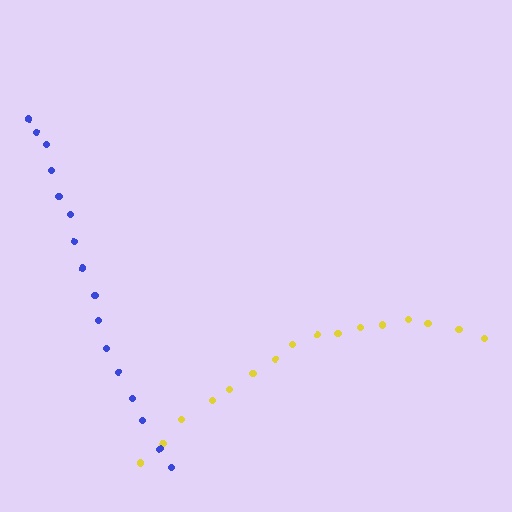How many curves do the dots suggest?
There are 2 distinct paths.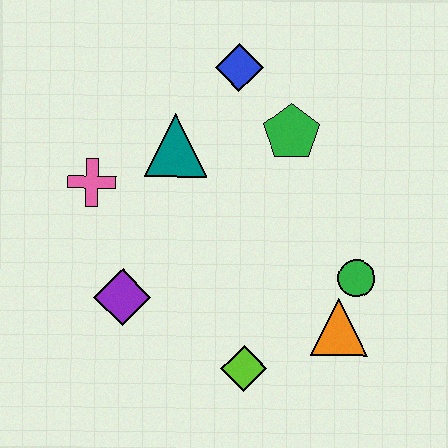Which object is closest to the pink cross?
The teal triangle is closest to the pink cross.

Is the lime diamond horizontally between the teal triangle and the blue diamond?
No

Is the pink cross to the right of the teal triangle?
No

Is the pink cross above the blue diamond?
No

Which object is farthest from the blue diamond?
The lime diamond is farthest from the blue diamond.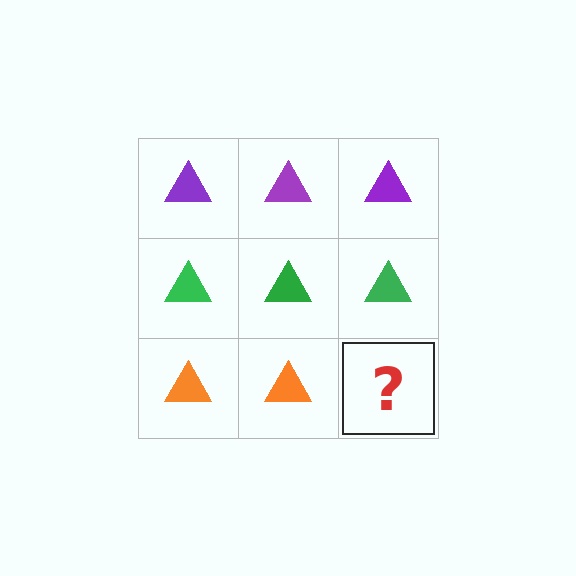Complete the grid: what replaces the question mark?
The question mark should be replaced with an orange triangle.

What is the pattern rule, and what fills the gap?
The rule is that each row has a consistent color. The gap should be filled with an orange triangle.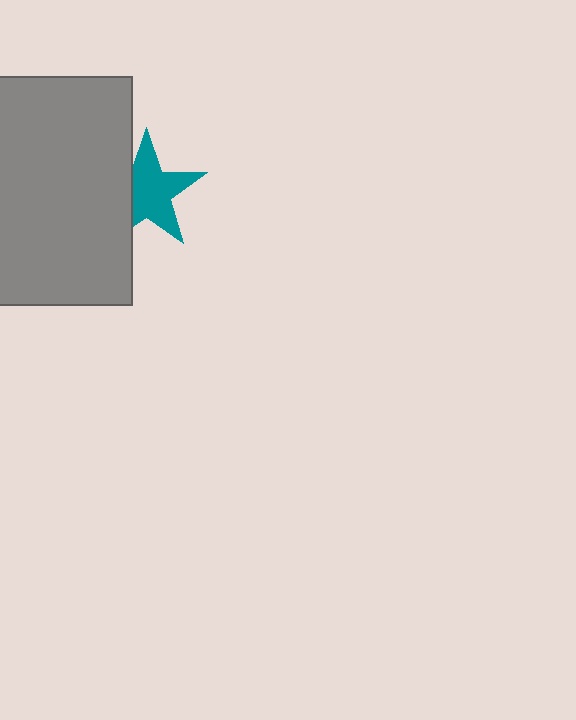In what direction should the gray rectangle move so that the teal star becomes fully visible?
The gray rectangle should move left. That is the shortest direction to clear the overlap and leave the teal star fully visible.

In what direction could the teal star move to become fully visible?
The teal star could move right. That would shift it out from behind the gray rectangle entirely.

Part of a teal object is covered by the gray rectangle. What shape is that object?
It is a star.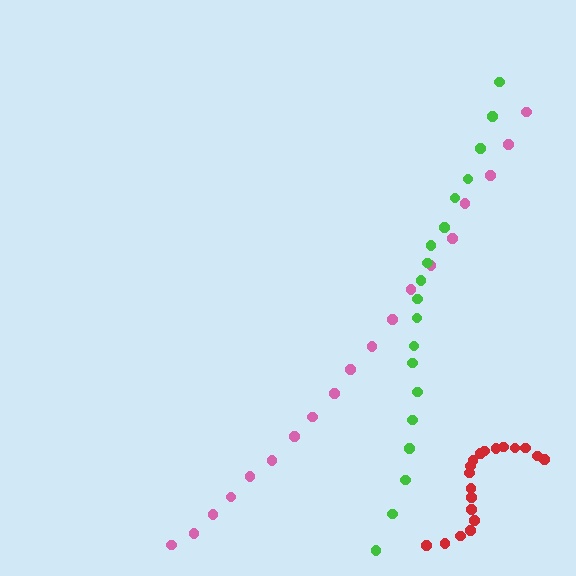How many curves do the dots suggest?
There are 3 distinct paths.